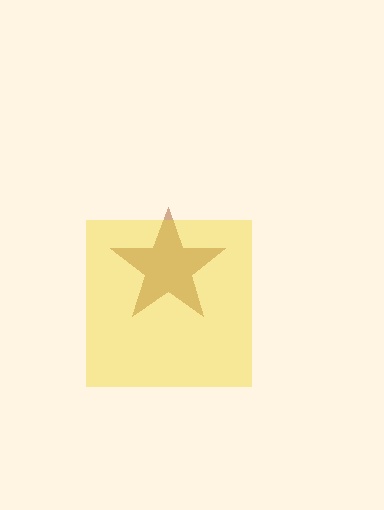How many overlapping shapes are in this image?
There are 2 overlapping shapes in the image.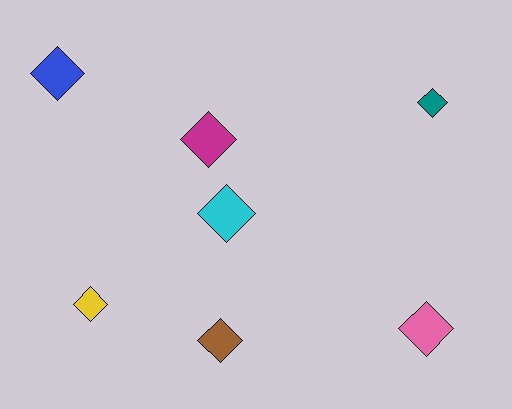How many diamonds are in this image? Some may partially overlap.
There are 7 diamonds.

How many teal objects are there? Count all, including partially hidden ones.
There is 1 teal object.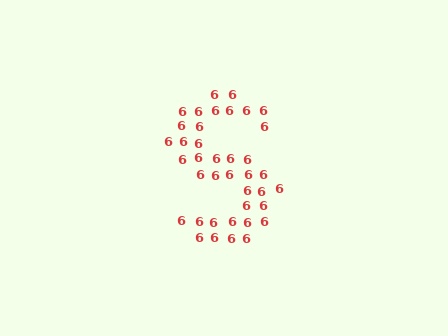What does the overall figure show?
The overall figure shows the letter S.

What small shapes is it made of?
It is made of small digit 6's.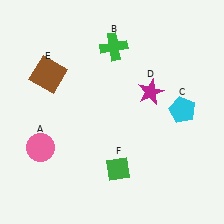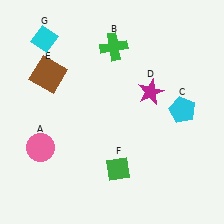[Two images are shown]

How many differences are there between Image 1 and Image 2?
There is 1 difference between the two images.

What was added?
A cyan diamond (G) was added in Image 2.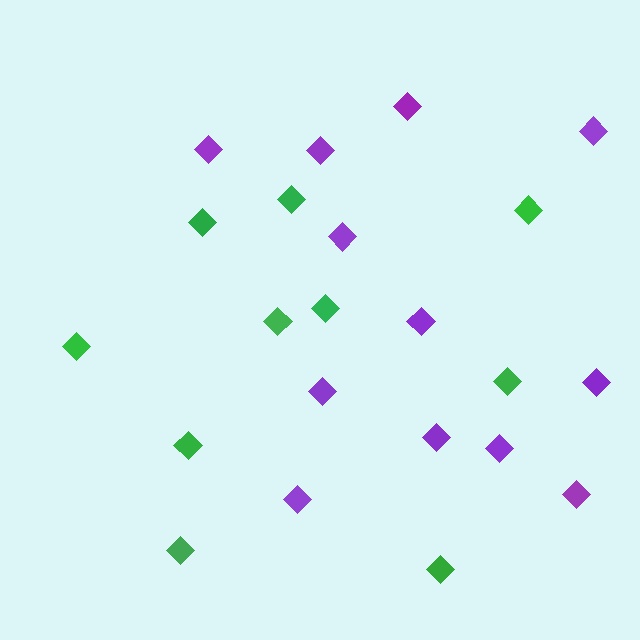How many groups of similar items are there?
There are 2 groups: one group of purple diamonds (12) and one group of green diamonds (10).